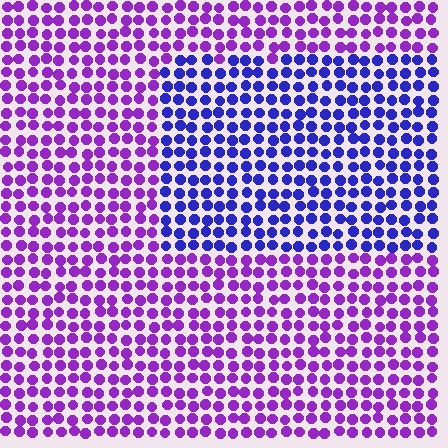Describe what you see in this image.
The image is filled with small purple elements in a uniform arrangement. A rectangle-shaped region is visible where the elements are tinted to a slightly different hue, forming a subtle color boundary.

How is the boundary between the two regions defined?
The boundary is defined purely by a slight shift in hue (about 41 degrees). Spacing, size, and orientation are identical on both sides.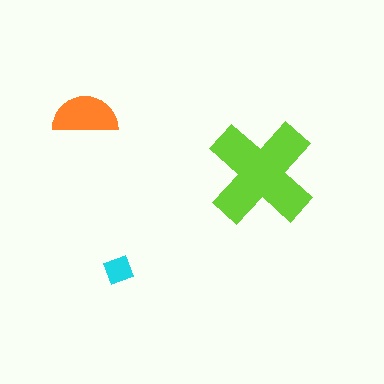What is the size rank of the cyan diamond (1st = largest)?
3rd.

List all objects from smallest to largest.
The cyan diamond, the orange semicircle, the lime cross.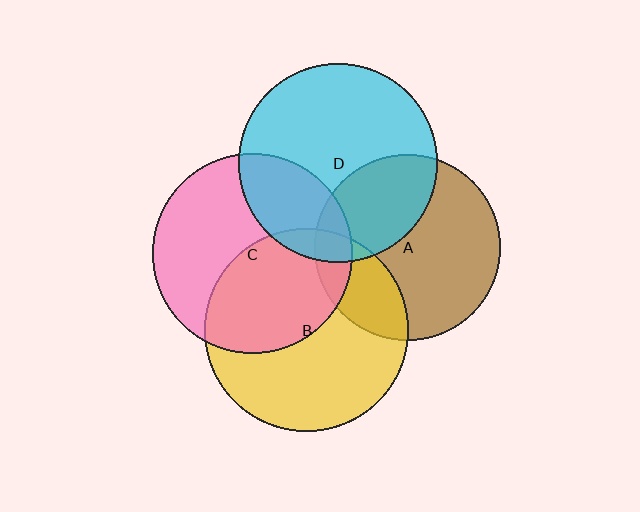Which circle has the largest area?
Circle B (yellow).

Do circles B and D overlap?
Yes.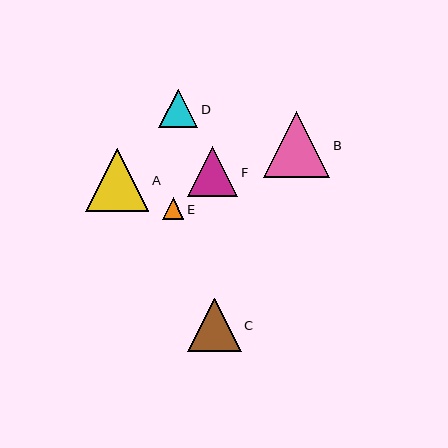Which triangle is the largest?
Triangle B is the largest with a size of approximately 66 pixels.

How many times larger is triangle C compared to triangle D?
Triangle C is approximately 1.4 times the size of triangle D.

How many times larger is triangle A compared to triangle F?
Triangle A is approximately 1.3 times the size of triangle F.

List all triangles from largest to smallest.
From largest to smallest: B, A, C, F, D, E.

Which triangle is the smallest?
Triangle E is the smallest with a size of approximately 22 pixels.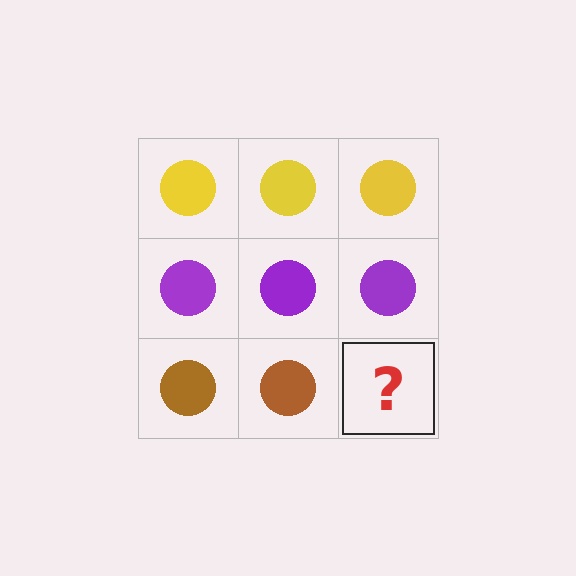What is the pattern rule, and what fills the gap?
The rule is that each row has a consistent color. The gap should be filled with a brown circle.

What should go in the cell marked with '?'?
The missing cell should contain a brown circle.